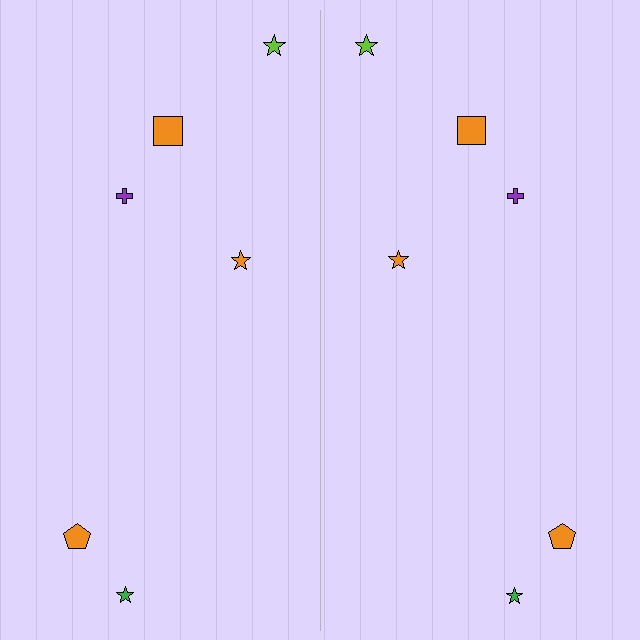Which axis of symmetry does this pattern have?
The pattern has a vertical axis of symmetry running through the center of the image.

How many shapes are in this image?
There are 12 shapes in this image.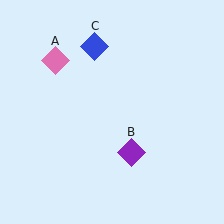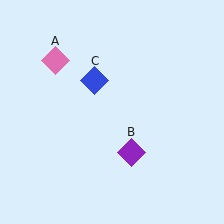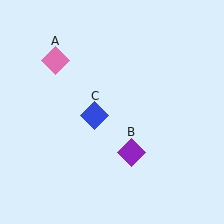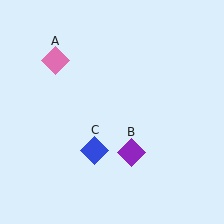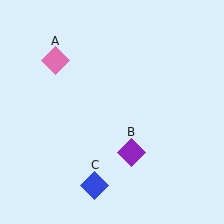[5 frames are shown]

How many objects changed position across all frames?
1 object changed position: blue diamond (object C).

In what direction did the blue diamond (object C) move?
The blue diamond (object C) moved down.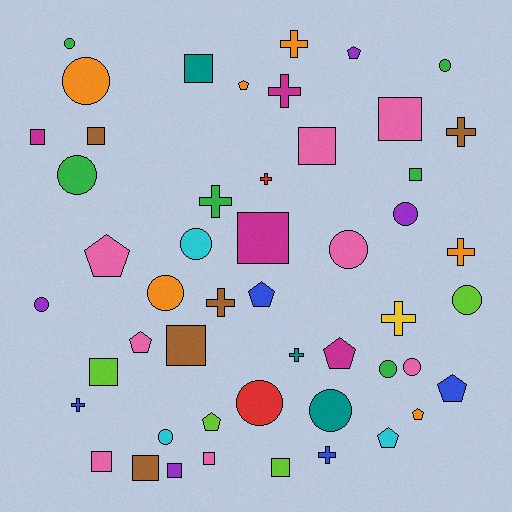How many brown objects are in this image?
There are 5 brown objects.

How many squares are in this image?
There are 14 squares.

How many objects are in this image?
There are 50 objects.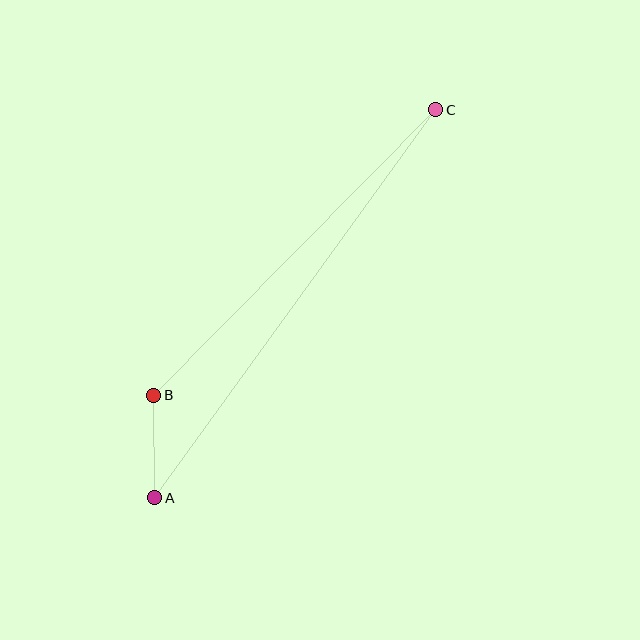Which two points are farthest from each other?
Points A and C are farthest from each other.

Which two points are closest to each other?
Points A and B are closest to each other.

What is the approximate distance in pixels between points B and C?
The distance between B and C is approximately 401 pixels.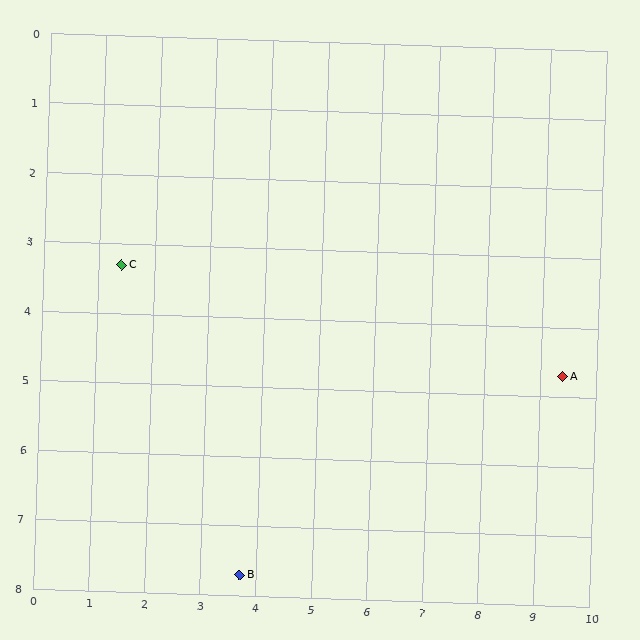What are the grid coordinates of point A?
Point A is at approximately (9.4, 4.7).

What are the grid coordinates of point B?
Point B is at approximately (3.7, 7.7).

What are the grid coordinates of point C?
Point C is at approximately (1.4, 3.3).